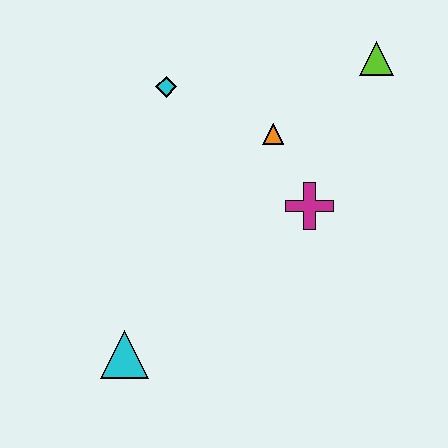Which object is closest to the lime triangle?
The orange triangle is closest to the lime triangle.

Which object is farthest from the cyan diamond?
The cyan triangle is farthest from the cyan diamond.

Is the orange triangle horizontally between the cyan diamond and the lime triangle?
Yes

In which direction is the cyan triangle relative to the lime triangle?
The cyan triangle is below the lime triangle.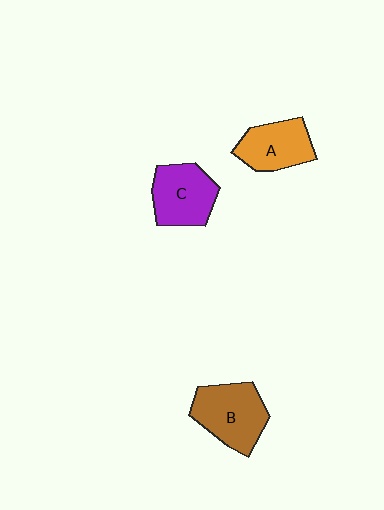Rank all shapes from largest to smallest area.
From largest to smallest: B (brown), C (purple), A (orange).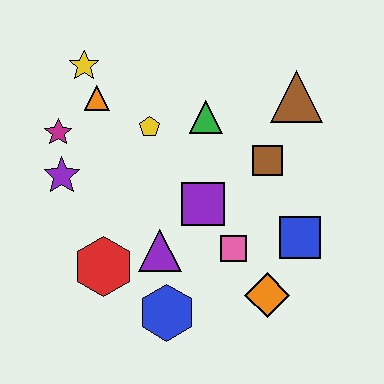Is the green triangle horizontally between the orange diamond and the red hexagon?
Yes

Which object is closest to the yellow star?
The orange triangle is closest to the yellow star.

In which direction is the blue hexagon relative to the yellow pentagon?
The blue hexagon is below the yellow pentagon.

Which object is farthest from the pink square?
The yellow star is farthest from the pink square.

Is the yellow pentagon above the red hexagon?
Yes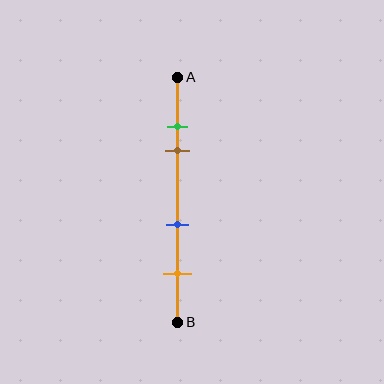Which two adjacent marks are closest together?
The green and brown marks are the closest adjacent pair.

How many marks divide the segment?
There are 4 marks dividing the segment.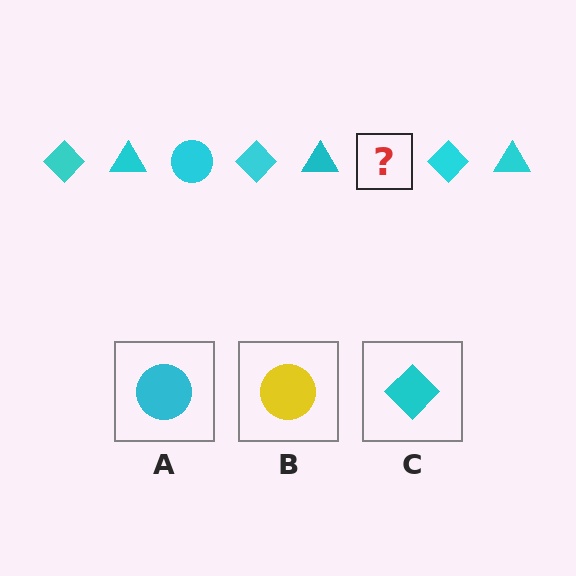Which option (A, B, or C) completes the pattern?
A.